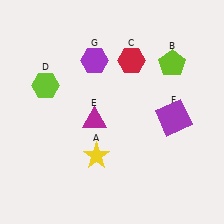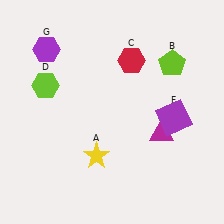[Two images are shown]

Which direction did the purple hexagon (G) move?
The purple hexagon (G) moved left.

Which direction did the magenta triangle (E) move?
The magenta triangle (E) moved right.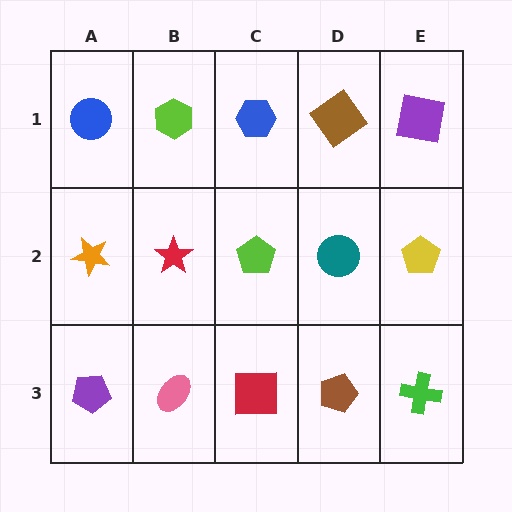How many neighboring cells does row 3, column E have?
2.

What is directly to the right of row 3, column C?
A brown pentagon.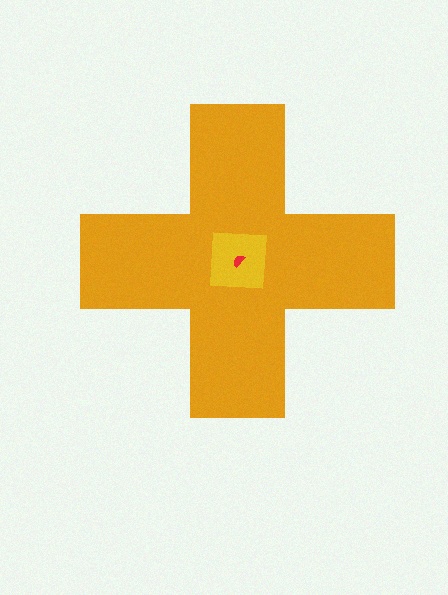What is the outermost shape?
The orange cross.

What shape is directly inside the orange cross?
The yellow square.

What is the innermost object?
The red semicircle.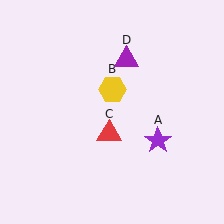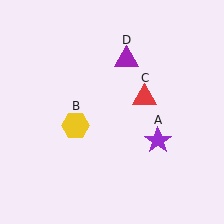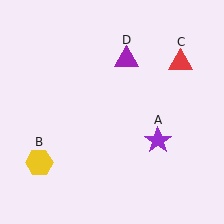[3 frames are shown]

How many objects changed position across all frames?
2 objects changed position: yellow hexagon (object B), red triangle (object C).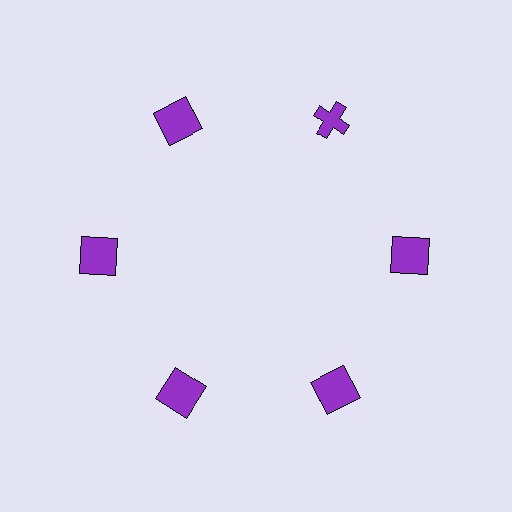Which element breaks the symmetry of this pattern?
The purple cross at roughly the 1 o'clock position breaks the symmetry. All other shapes are purple squares.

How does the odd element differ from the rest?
It has a different shape: cross instead of square.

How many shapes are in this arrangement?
There are 6 shapes arranged in a ring pattern.